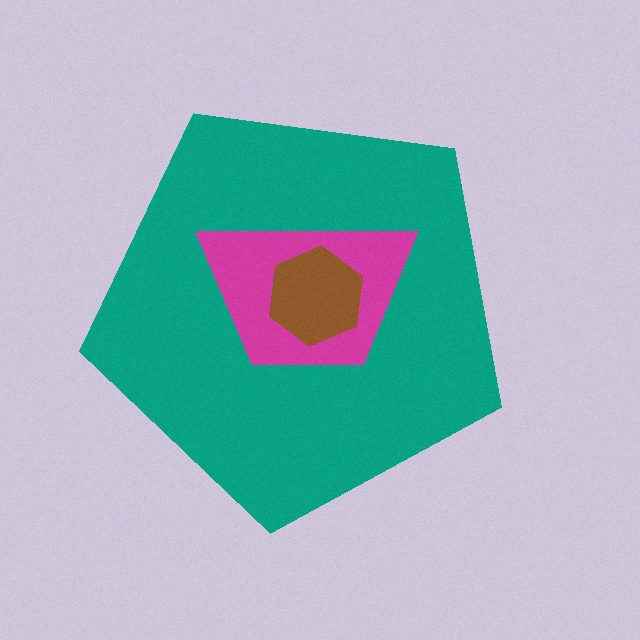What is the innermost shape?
The brown hexagon.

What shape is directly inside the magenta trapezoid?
The brown hexagon.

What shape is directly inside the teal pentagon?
The magenta trapezoid.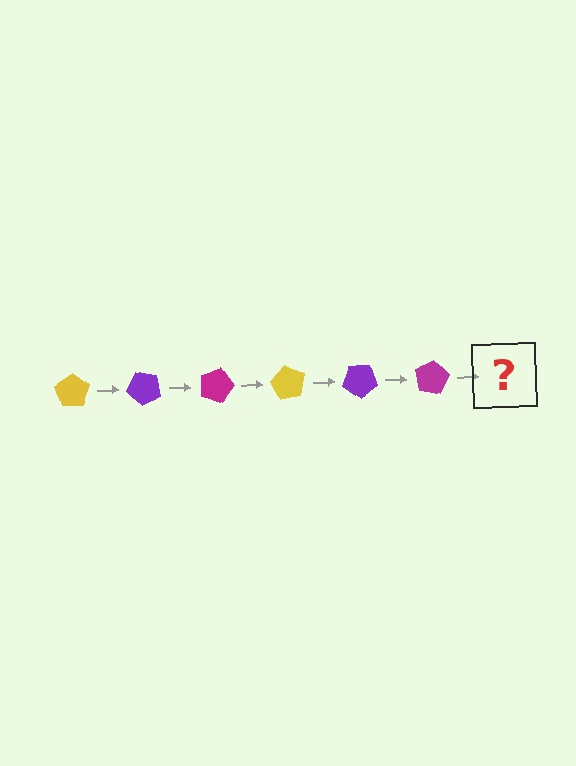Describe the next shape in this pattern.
It should be a yellow pentagon, rotated 270 degrees from the start.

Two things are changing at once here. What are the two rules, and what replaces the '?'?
The two rules are that it rotates 45 degrees each step and the color cycles through yellow, purple, and magenta. The '?' should be a yellow pentagon, rotated 270 degrees from the start.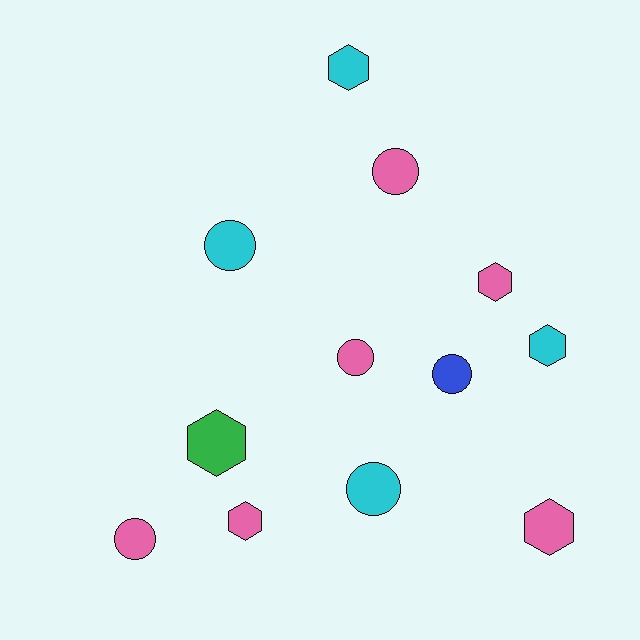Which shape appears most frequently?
Circle, with 6 objects.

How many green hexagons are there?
There is 1 green hexagon.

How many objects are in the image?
There are 12 objects.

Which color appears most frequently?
Pink, with 6 objects.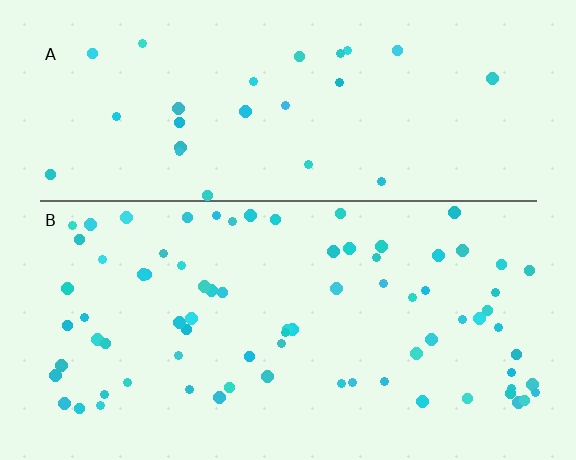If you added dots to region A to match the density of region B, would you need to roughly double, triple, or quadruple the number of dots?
Approximately triple.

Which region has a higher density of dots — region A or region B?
B (the bottom).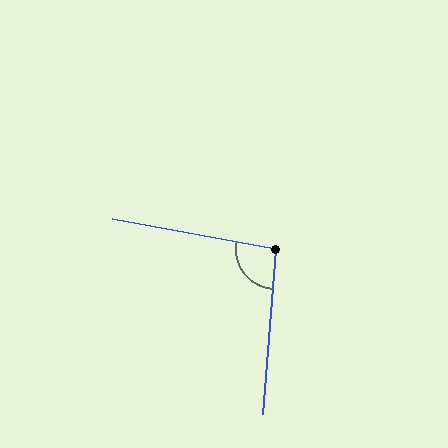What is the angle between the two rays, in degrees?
Approximately 96 degrees.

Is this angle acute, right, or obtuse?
It is obtuse.